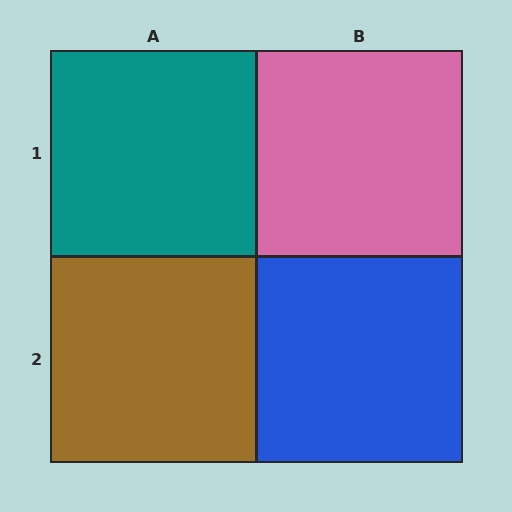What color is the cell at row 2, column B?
Blue.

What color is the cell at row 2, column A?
Brown.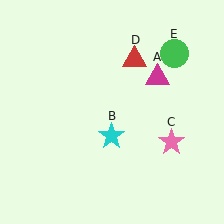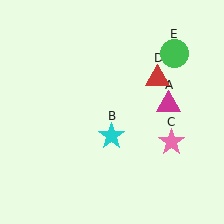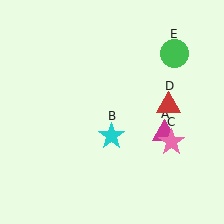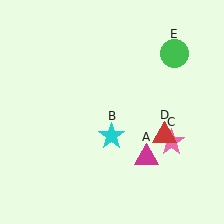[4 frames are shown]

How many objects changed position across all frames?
2 objects changed position: magenta triangle (object A), red triangle (object D).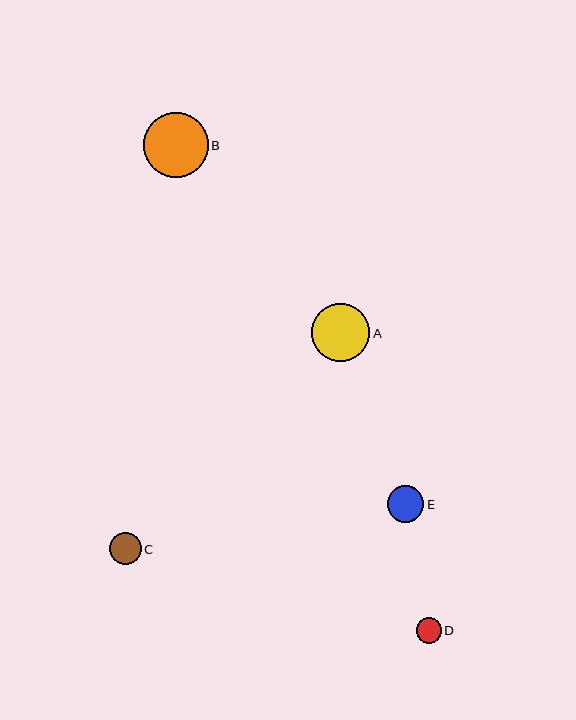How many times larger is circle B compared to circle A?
Circle B is approximately 1.1 times the size of circle A.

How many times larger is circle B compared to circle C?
Circle B is approximately 2.1 times the size of circle C.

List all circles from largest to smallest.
From largest to smallest: B, A, E, C, D.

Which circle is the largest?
Circle B is the largest with a size of approximately 65 pixels.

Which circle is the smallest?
Circle D is the smallest with a size of approximately 25 pixels.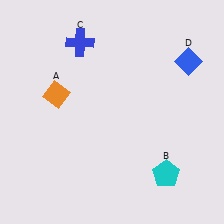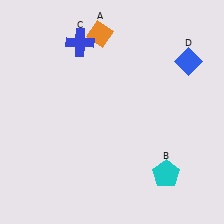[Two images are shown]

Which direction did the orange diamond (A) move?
The orange diamond (A) moved up.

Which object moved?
The orange diamond (A) moved up.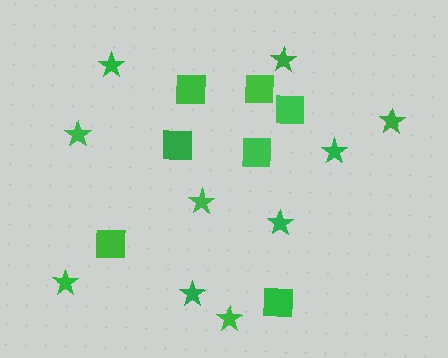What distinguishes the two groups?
There are 2 groups: one group of stars (10) and one group of squares (7).